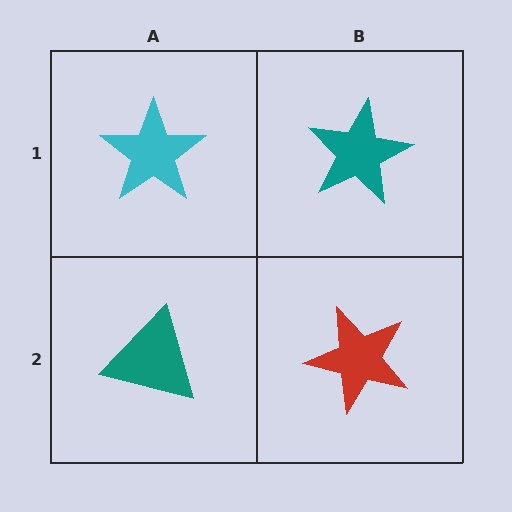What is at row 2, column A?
A teal triangle.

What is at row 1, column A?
A cyan star.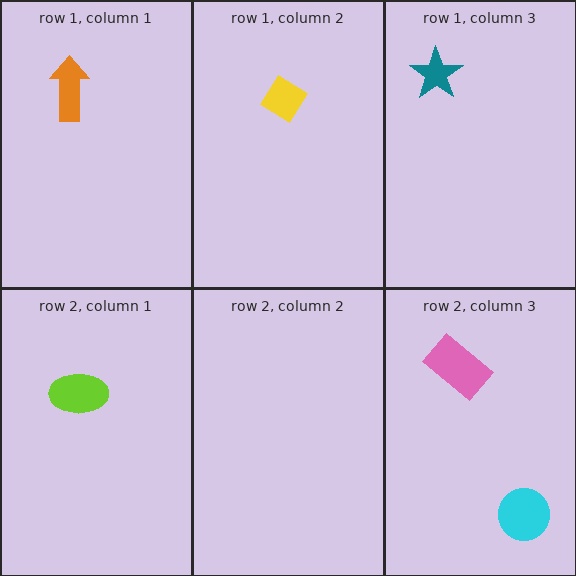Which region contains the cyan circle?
The row 2, column 3 region.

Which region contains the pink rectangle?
The row 2, column 3 region.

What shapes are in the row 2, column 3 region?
The pink rectangle, the cyan circle.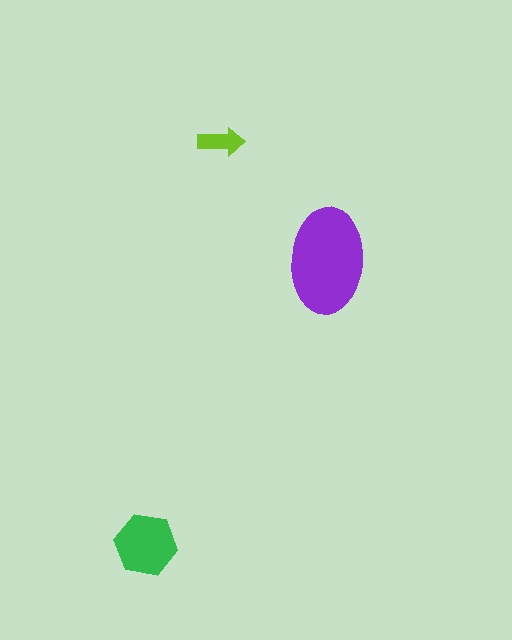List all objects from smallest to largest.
The lime arrow, the green hexagon, the purple ellipse.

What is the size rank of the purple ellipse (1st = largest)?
1st.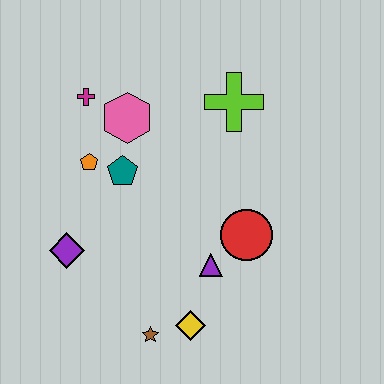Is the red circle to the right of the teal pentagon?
Yes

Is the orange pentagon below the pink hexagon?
Yes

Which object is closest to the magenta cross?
The pink hexagon is closest to the magenta cross.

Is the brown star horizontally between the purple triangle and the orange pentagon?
Yes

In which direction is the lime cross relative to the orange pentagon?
The lime cross is to the right of the orange pentagon.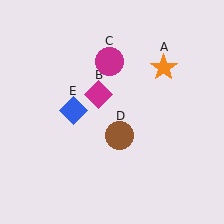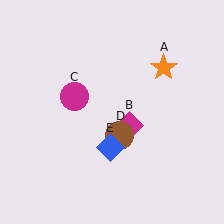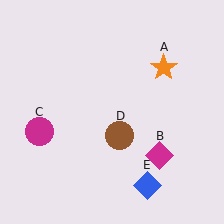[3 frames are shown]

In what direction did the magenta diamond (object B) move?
The magenta diamond (object B) moved down and to the right.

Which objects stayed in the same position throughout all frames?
Orange star (object A) and brown circle (object D) remained stationary.